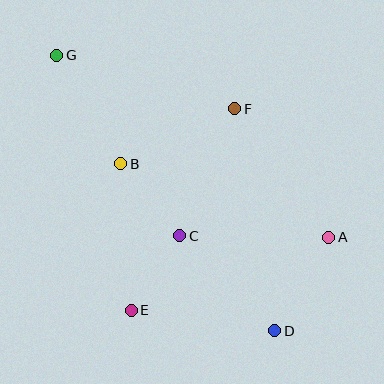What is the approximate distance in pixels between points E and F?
The distance between E and F is approximately 226 pixels.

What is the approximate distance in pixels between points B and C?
The distance between B and C is approximately 93 pixels.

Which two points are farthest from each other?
Points D and G are farthest from each other.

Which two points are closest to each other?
Points C and E are closest to each other.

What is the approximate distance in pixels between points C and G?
The distance between C and G is approximately 218 pixels.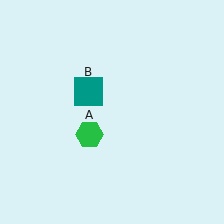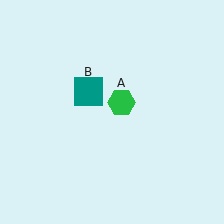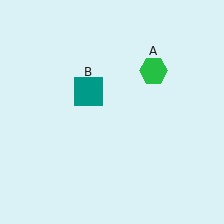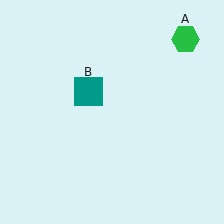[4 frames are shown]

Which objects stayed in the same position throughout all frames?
Teal square (object B) remained stationary.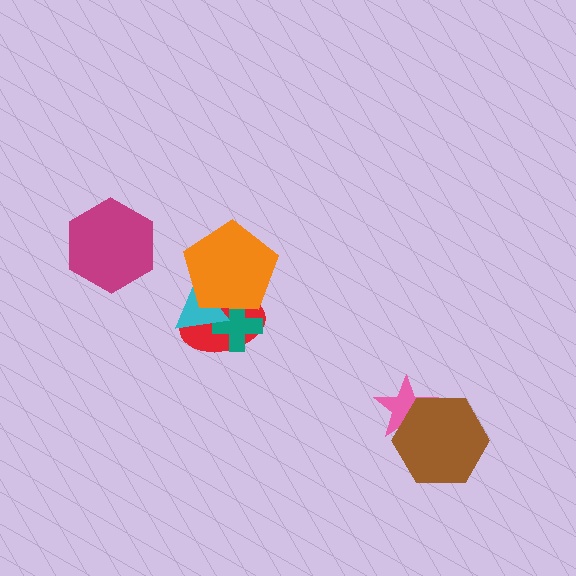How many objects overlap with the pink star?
1 object overlaps with the pink star.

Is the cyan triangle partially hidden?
Yes, it is partially covered by another shape.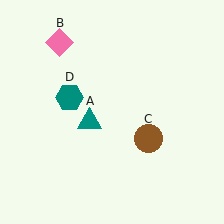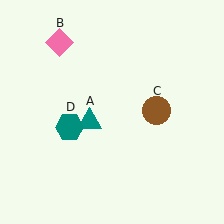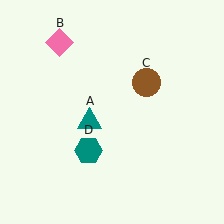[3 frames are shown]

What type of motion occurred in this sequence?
The brown circle (object C), teal hexagon (object D) rotated counterclockwise around the center of the scene.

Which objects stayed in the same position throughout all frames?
Teal triangle (object A) and pink diamond (object B) remained stationary.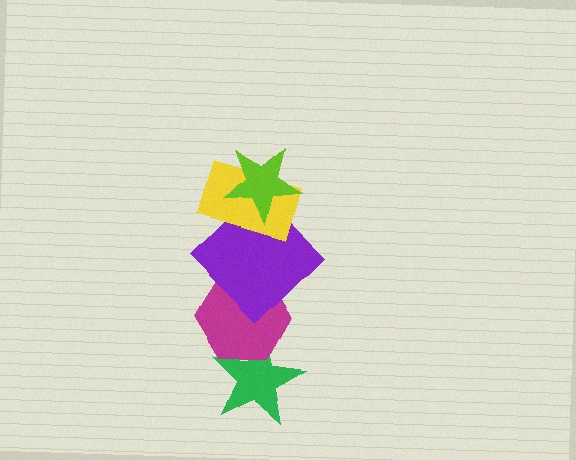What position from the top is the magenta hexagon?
The magenta hexagon is 4th from the top.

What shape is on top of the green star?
The magenta hexagon is on top of the green star.